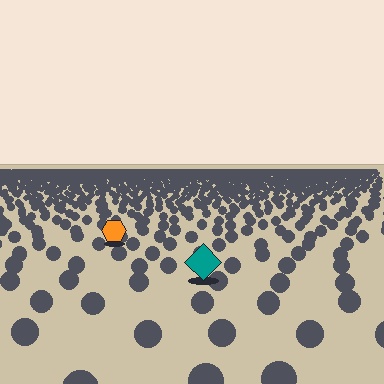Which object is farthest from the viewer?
The orange hexagon is farthest from the viewer. It appears smaller and the ground texture around it is denser.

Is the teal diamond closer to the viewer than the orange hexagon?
Yes. The teal diamond is closer — you can tell from the texture gradient: the ground texture is coarser near it.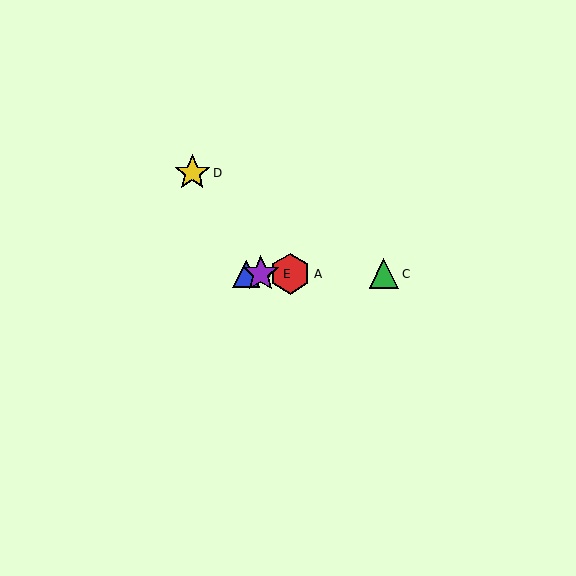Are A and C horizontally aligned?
Yes, both are at y≈274.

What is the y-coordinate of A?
Object A is at y≈274.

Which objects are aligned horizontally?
Objects A, B, C, E are aligned horizontally.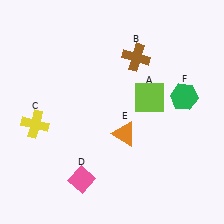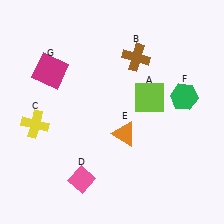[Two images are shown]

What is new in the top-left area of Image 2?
A magenta square (G) was added in the top-left area of Image 2.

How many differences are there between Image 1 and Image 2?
There is 1 difference between the two images.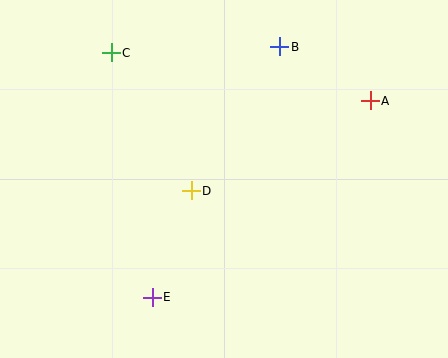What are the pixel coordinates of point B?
Point B is at (280, 47).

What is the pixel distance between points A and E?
The distance between A and E is 294 pixels.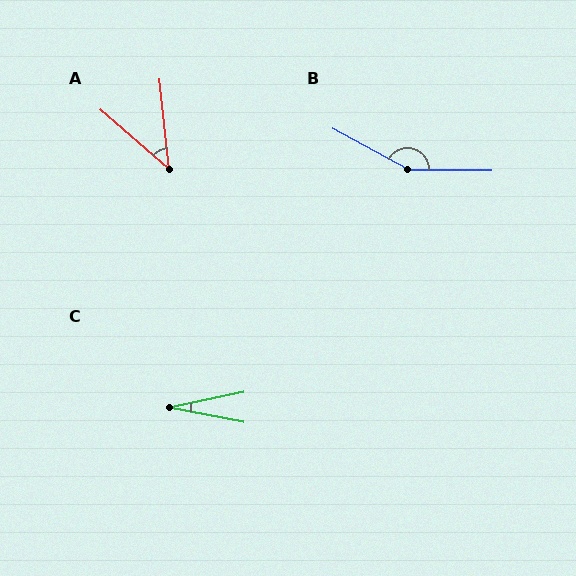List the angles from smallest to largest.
C (22°), A (43°), B (152°).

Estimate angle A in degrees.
Approximately 43 degrees.